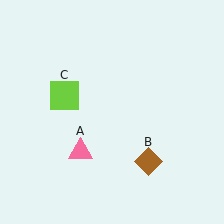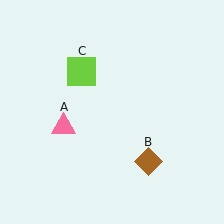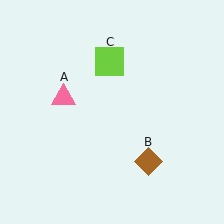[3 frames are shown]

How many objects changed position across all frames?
2 objects changed position: pink triangle (object A), lime square (object C).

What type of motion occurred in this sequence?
The pink triangle (object A), lime square (object C) rotated clockwise around the center of the scene.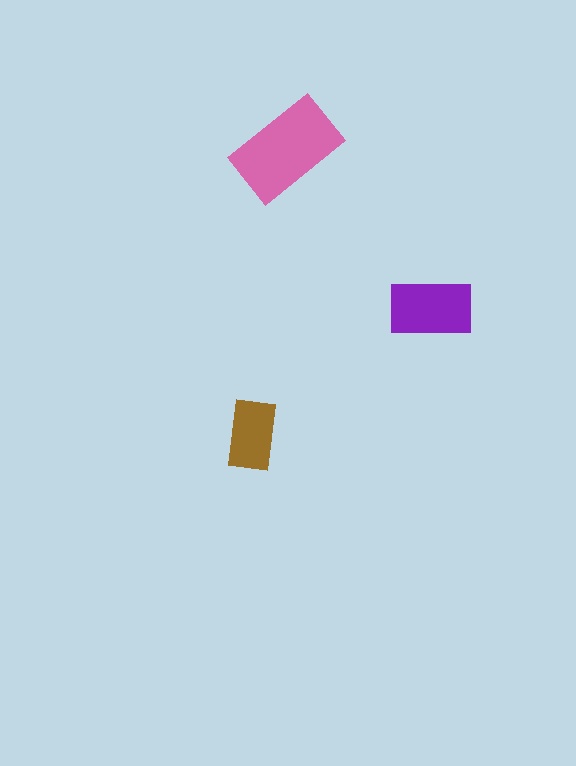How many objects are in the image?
There are 3 objects in the image.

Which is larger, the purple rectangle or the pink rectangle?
The pink one.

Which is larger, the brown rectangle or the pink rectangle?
The pink one.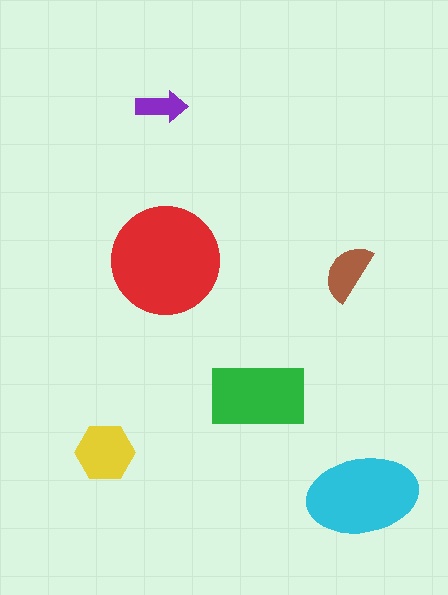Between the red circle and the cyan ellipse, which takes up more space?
The red circle.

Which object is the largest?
The red circle.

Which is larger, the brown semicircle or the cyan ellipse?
The cyan ellipse.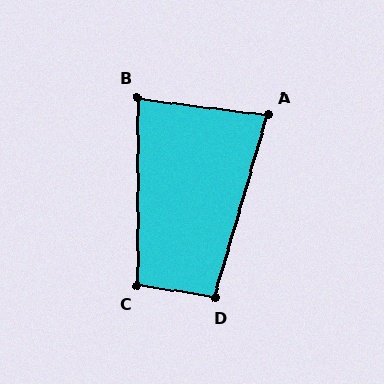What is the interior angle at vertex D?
Approximately 97 degrees (obtuse).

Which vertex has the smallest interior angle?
A, at approximately 81 degrees.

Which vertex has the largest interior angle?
C, at approximately 99 degrees.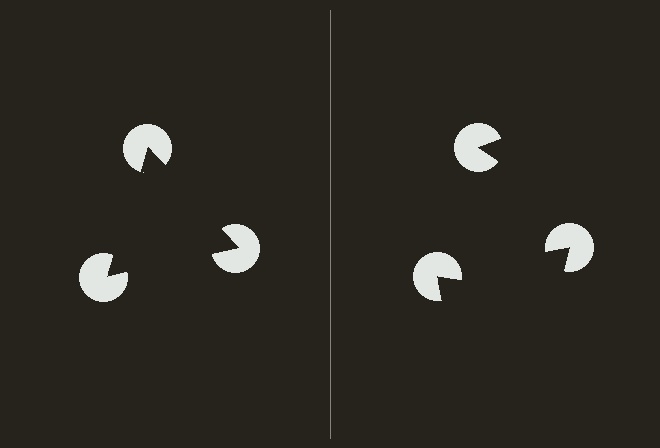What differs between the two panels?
The pac-man discs are positioned identically on both sides; only the wedge orientations differ. On the left they align to a triangle; on the right they are misaligned.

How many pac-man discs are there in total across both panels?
6 — 3 on each side.